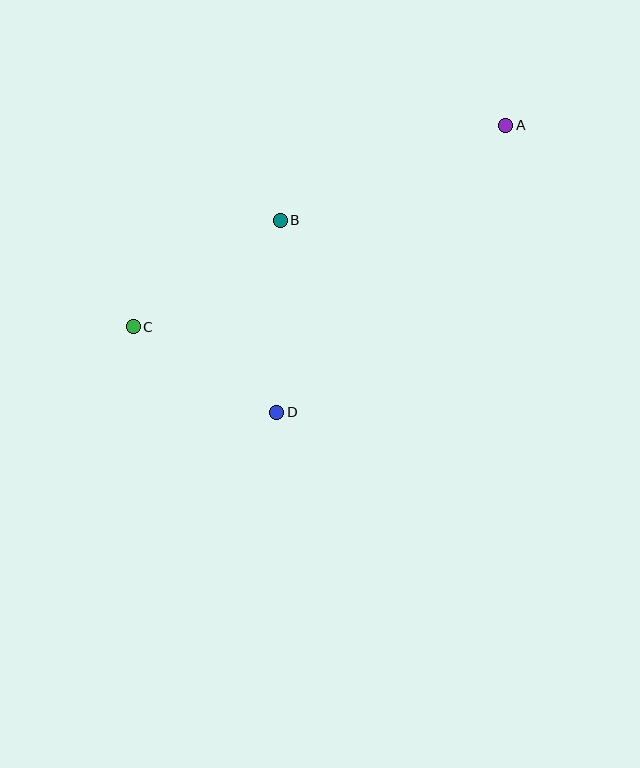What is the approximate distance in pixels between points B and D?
The distance between B and D is approximately 192 pixels.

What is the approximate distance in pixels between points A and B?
The distance between A and B is approximately 245 pixels.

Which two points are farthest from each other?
Points A and C are farthest from each other.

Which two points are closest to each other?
Points C and D are closest to each other.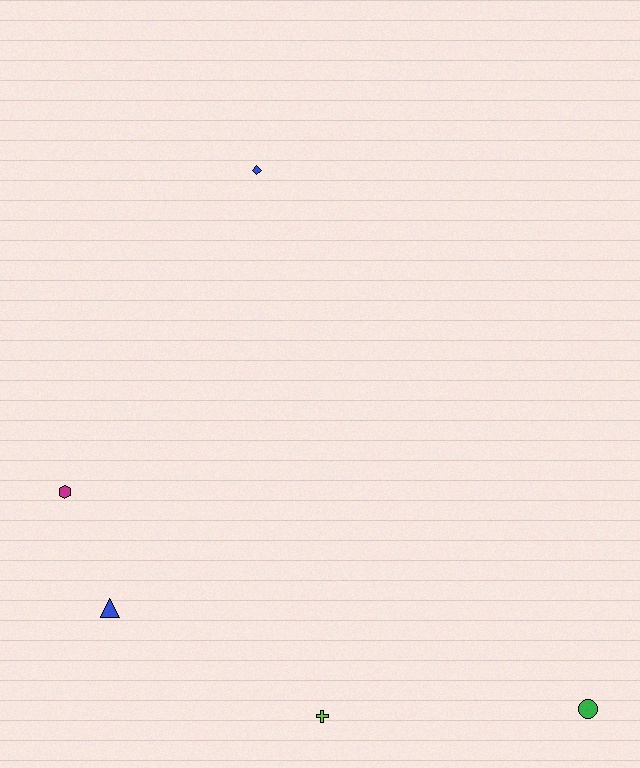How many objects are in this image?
There are 5 objects.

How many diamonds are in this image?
There is 1 diamond.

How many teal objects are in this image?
There are no teal objects.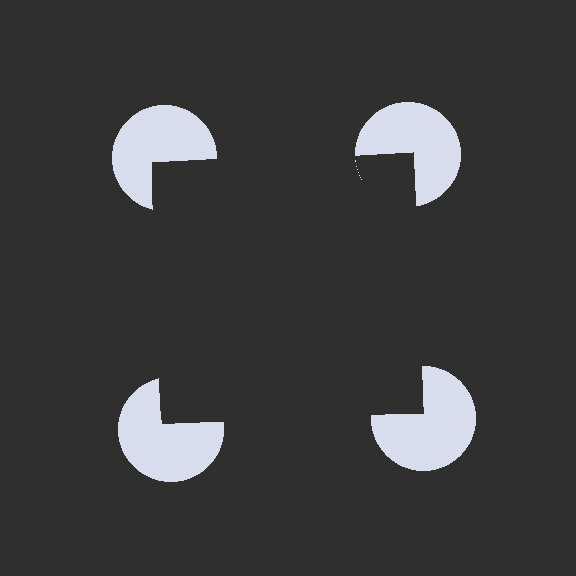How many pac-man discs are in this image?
There are 4 — one at each vertex of the illusory square.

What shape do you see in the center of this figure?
An illusory square — its edges are inferred from the aligned wedge cuts in the pac-man discs, not physically drawn.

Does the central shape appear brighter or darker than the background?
It typically appears slightly darker than the background, even though no actual brightness change is drawn.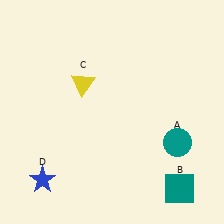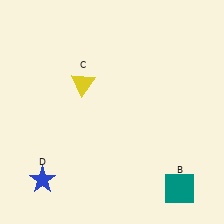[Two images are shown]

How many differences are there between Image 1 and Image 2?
There is 1 difference between the two images.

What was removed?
The teal circle (A) was removed in Image 2.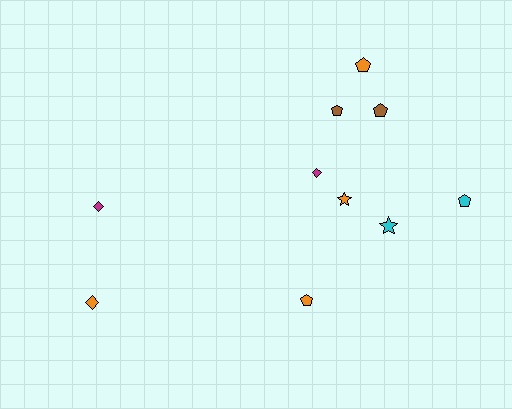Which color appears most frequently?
Orange, with 4 objects.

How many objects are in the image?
There are 10 objects.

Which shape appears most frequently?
Pentagon, with 5 objects.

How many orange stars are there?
There is 1 orange star.